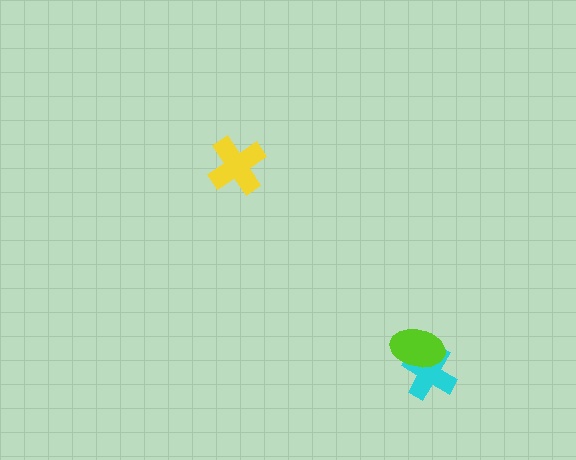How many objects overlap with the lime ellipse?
1 object overlaps with the lime ellipse.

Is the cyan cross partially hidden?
Yes, it is partially covered by another shape.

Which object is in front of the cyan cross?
The lime ellipse is in front of the cyan cross.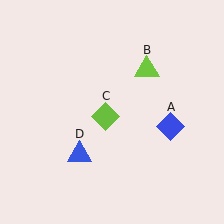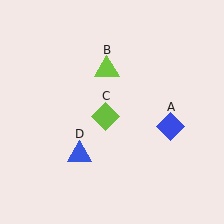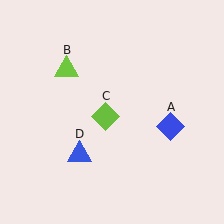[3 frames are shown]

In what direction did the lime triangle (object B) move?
The lime triangle (object B) moved left.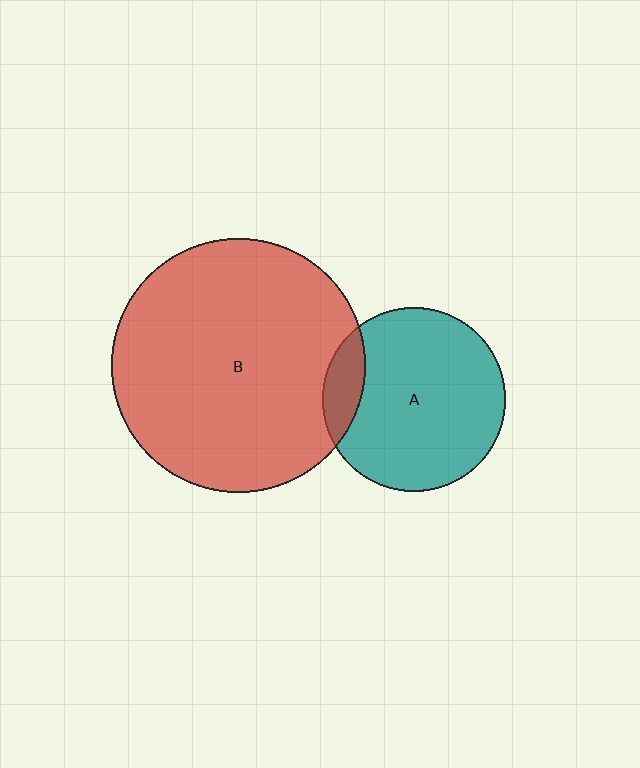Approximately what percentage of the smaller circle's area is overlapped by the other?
Approximately 15%.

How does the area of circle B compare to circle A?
Approximately 1.9 times.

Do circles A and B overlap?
Yes.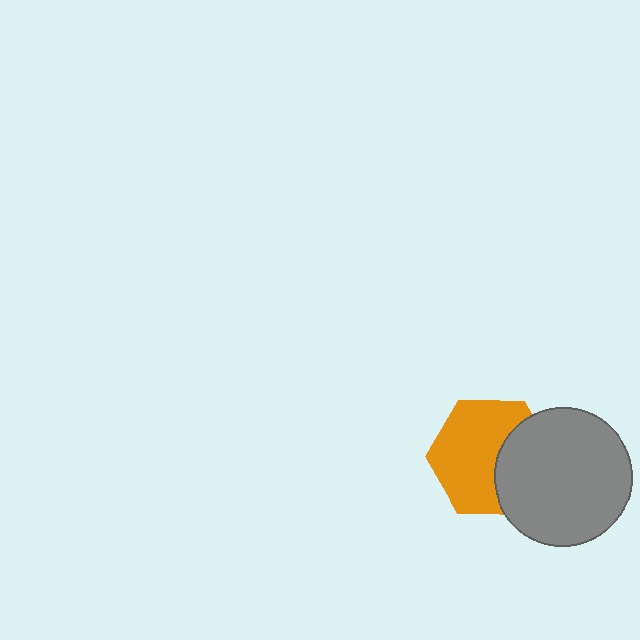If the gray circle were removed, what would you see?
You would see the complete orange hexagon.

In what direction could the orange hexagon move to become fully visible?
The orange hexagon could move left. That would shift it out from behind the gray circle entirely.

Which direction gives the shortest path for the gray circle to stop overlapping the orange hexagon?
Moving right gives the shortest separation.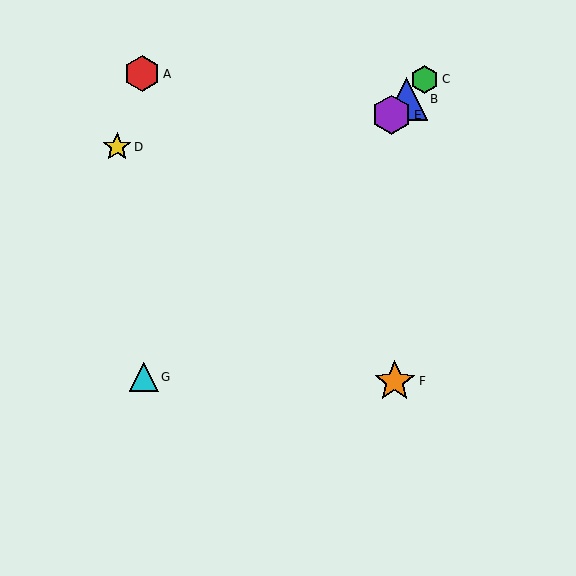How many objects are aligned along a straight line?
4 objects (B, C, E, G) are aligned along a straight line.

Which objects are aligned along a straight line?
Objects B, C, E, G are aligned along a straight line.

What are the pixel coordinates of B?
Object B is at (406, 99).